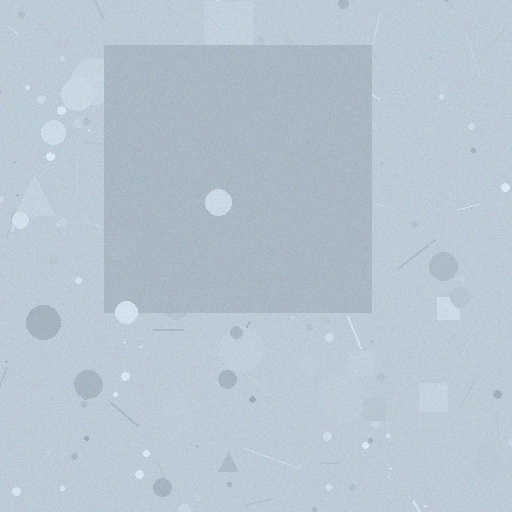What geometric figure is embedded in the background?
A square is embedded in the background.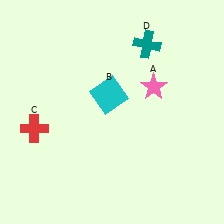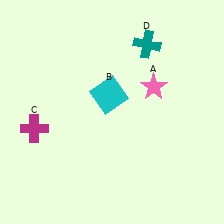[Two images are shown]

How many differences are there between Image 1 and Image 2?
There is 1 difference between the two images.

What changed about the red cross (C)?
In Image 1, C is red. In Image 2, it changed to magenta.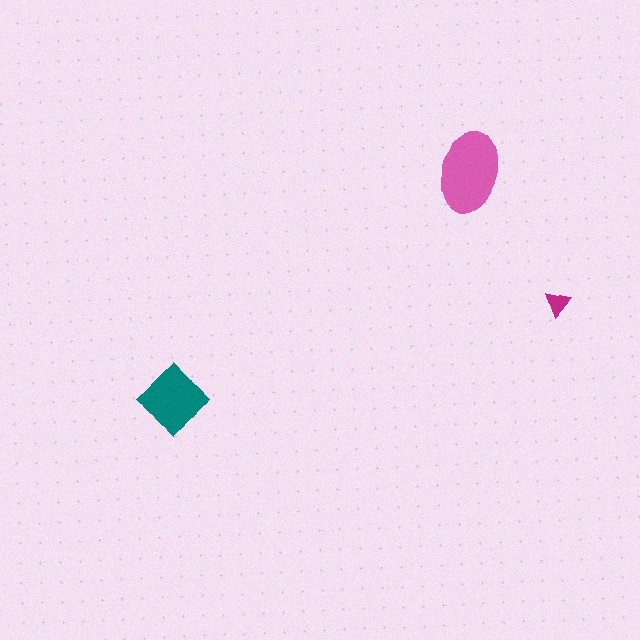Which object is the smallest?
The magenta triangle.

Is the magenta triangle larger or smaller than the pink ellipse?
Smaller.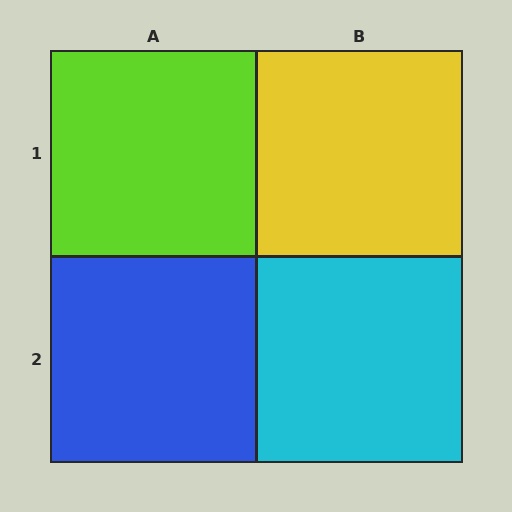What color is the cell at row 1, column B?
Yellow.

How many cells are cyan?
1 cell is cyan.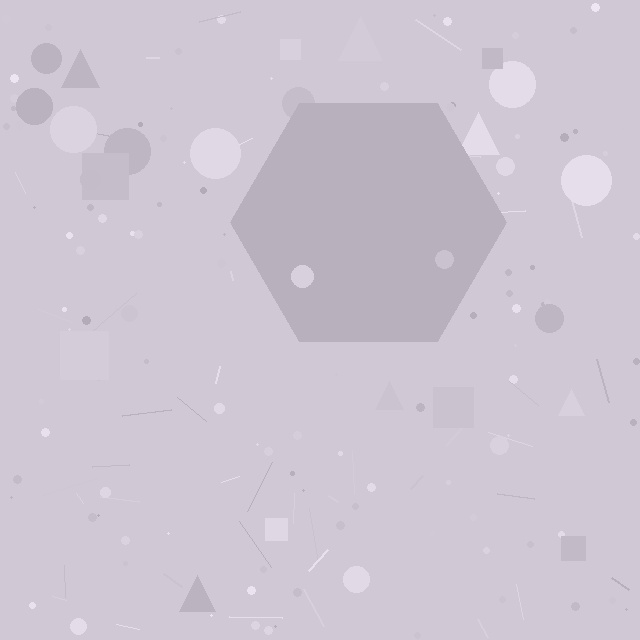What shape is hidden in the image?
A hexagon is hidden in the image.